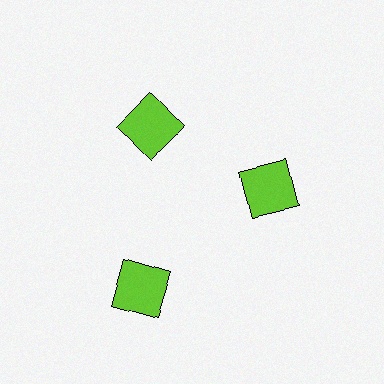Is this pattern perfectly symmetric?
No. The 3 lime squares are arranged in a ring, but one element near the 7 o'clock position is pushed outward from the center, breaking the 3-fold rotational symmetry.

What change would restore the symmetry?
The symmetry would be restored by moving it inward, back onto the ring so that all 3 squares sit at equal angles and equal distance from the center.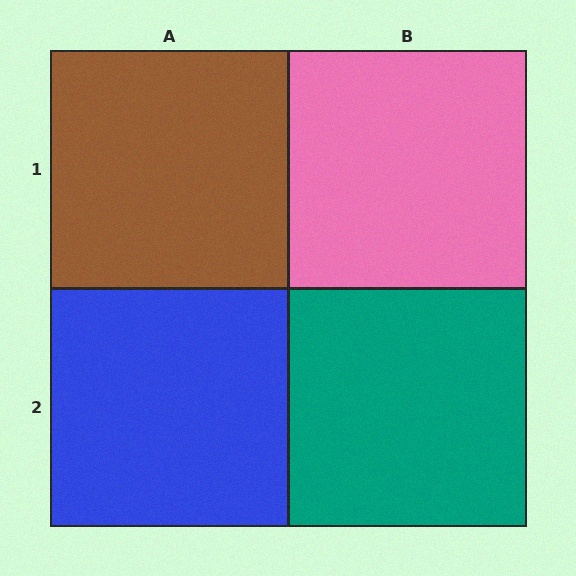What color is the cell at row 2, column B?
Teal.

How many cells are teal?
1 cell is teal.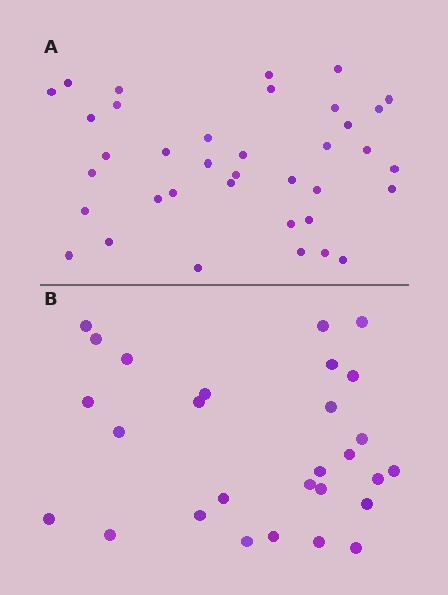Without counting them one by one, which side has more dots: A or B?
Region A (the top region) has more dots.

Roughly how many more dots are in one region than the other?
Region A has roughly 8 or so more dots than region B.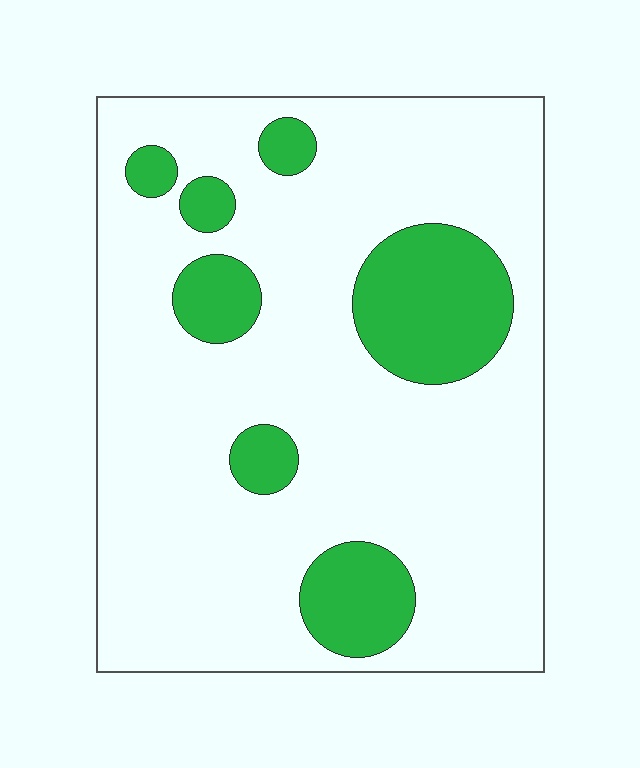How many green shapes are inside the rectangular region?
7.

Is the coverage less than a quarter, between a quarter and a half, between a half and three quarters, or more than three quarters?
Less than a quarter.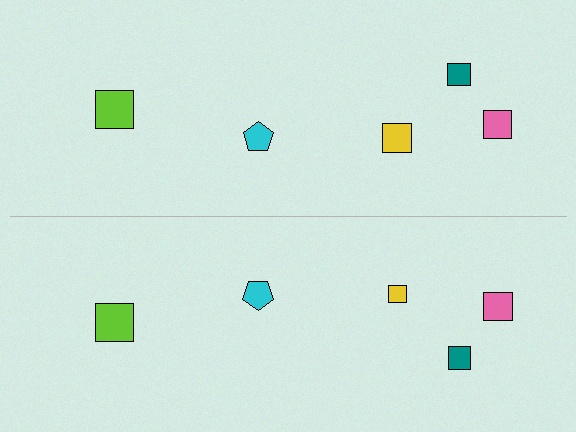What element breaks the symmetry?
The yellow square on the bottom side has a different size than its mirror counterpart.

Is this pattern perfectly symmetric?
No, the pattern is not perfectly symmetric. The yellow square on the bottom side has a different size than its mirror counterpart.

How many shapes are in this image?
There are 10 shapes in this image.